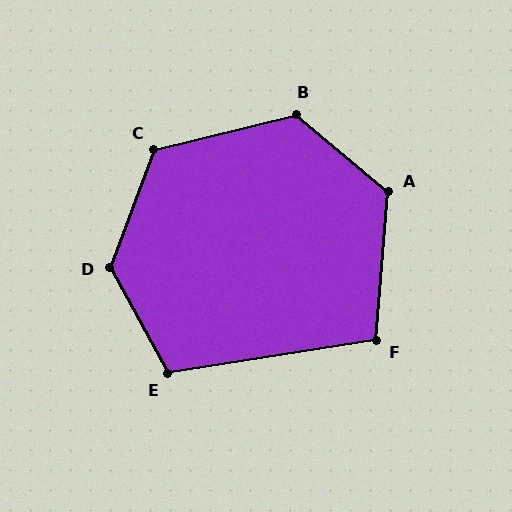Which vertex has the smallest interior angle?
F, at approximately 104 degrees.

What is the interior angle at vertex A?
Approximately 126 degrees (obtuse).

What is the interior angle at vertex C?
Approximately 125 degrees (obtuse).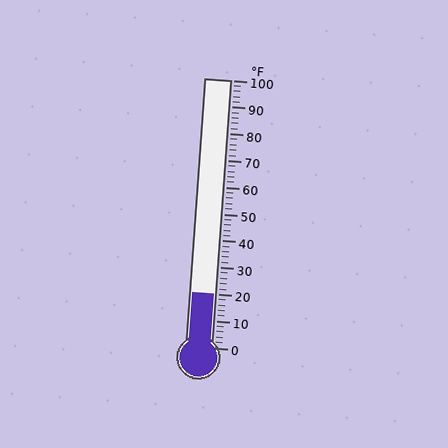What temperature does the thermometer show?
The thermometer shows approximately 20°F.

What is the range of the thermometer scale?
The thermometer scale ranges from 0°F to 100°F.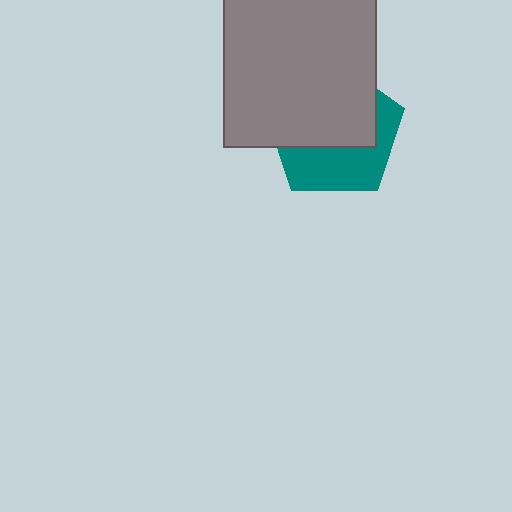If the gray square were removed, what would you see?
You would see the complete teal pentagon.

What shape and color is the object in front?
The object in front is a gray square.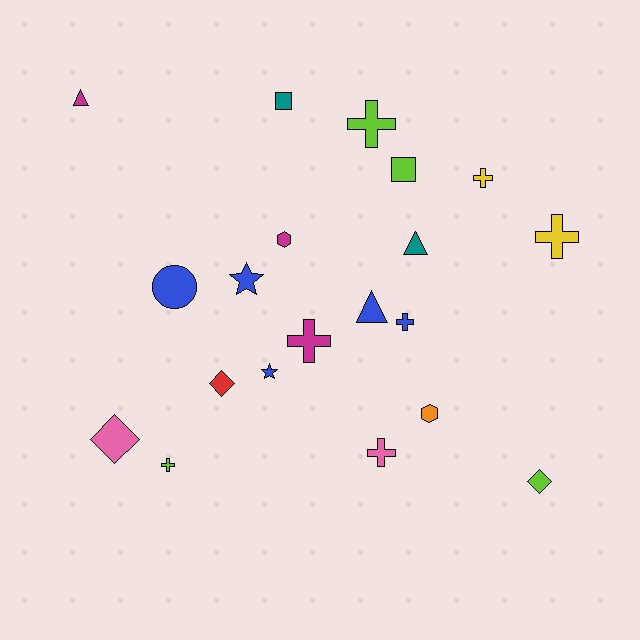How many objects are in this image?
There are 20 objects.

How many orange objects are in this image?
There is 1 orange object.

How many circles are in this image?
There is 1 circle.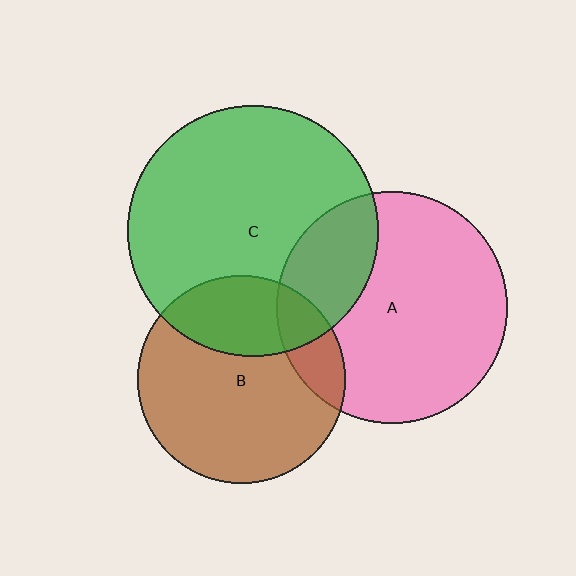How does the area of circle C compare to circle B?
Approximately 1.5 times.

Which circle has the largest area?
Circle C (green).